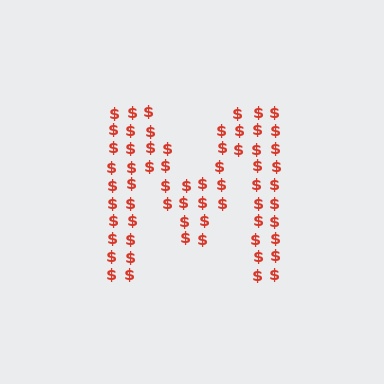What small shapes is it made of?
It is made of small dollar signs.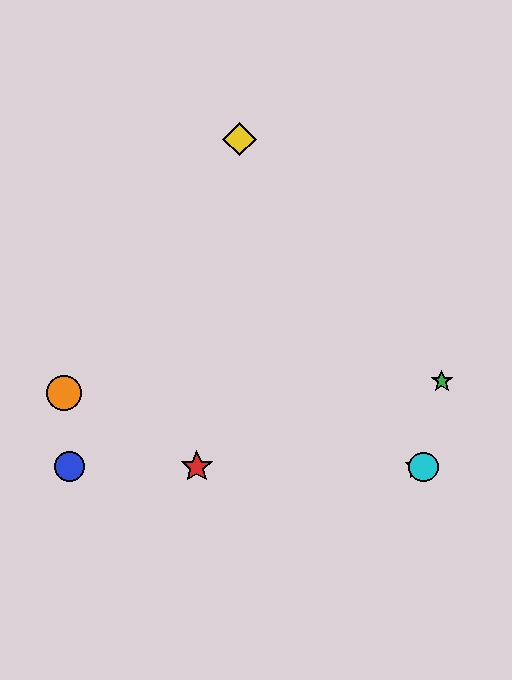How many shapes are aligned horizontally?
4 shapes (the red star, the blue circle, the purple star, the cyan circle) are aligned horizontally.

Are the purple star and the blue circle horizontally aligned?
Yes, both are at y≈467.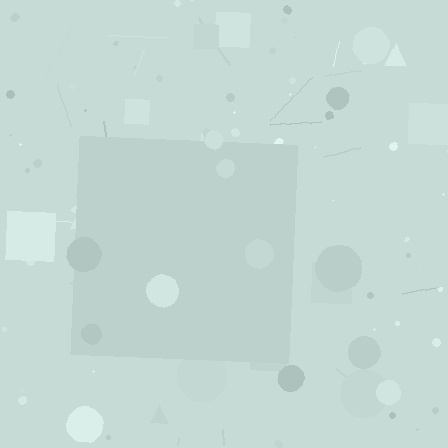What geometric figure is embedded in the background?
A square is embedded in the background.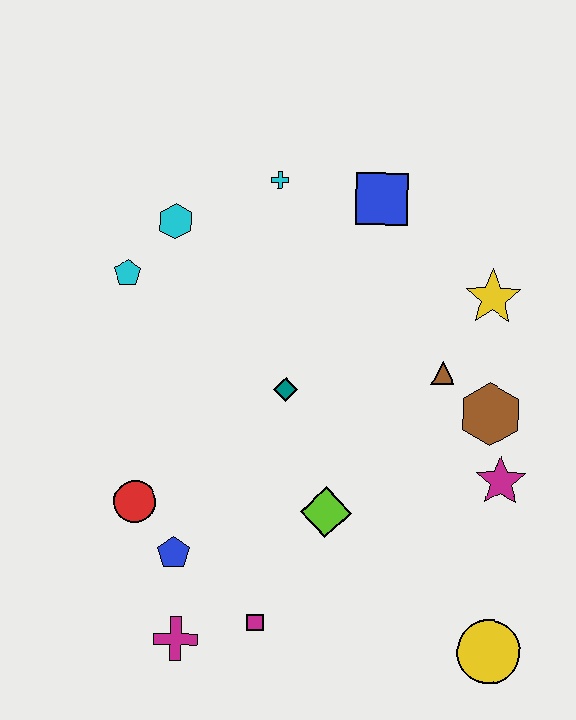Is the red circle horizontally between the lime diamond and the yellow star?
No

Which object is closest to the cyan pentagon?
The cyan hexagon is closest to the cyan pentagon.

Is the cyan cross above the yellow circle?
Yes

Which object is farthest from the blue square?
The magenta cross is farthest from the blue square.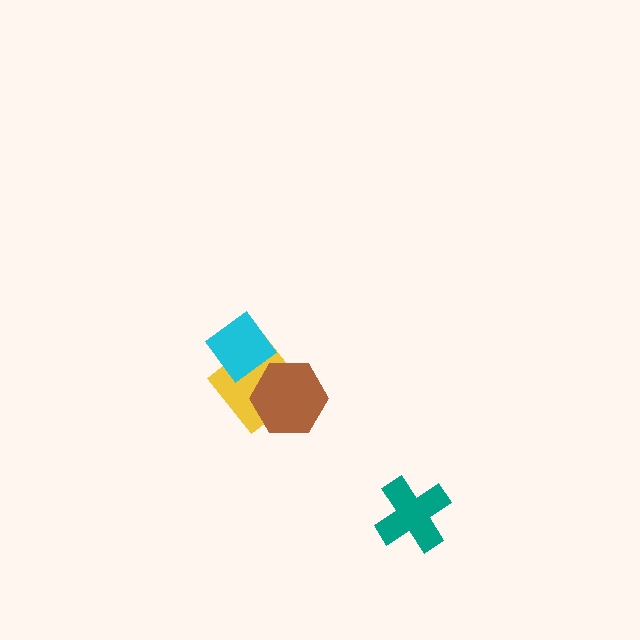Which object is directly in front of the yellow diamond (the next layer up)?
The brown hexagon is directly in front of the yellow diamond.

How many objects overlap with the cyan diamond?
1 object overlaps with the cyan diamond.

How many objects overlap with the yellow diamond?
2 objects overlap with the yellow diamond.